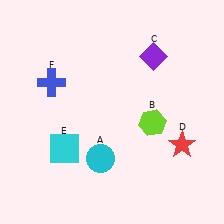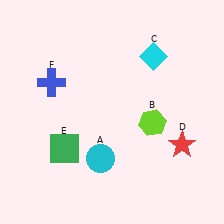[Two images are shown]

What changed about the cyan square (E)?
In Image 1, E is cyan. In Image 2, it changed to green.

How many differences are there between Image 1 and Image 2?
There are 2 differences between the two images.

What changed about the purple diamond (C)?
In Image 1, C is purple. In Image 2, it changed to cyan.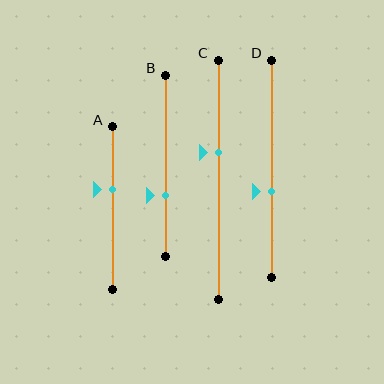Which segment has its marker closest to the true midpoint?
Segment D has its marker closest to the true midpoint.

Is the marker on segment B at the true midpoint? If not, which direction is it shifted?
No, the marker on segment B is shifted downward by about 16% of the segment length.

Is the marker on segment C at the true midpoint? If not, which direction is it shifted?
No, the marker on segment C is shifted upward by about 11% of the segment length.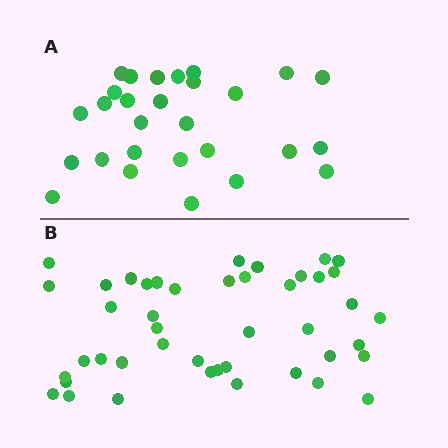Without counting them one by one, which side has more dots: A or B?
Region B (the bottom region) has more dots.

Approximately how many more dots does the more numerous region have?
Region B has approximately 15 more dots than region A.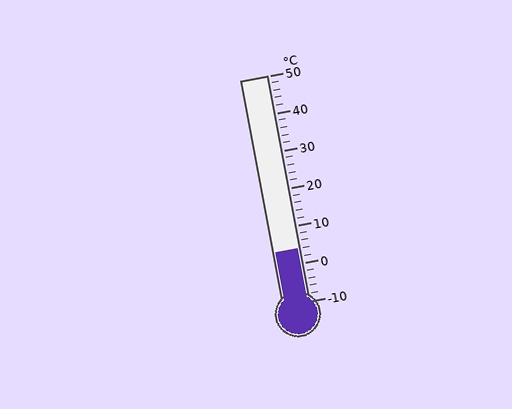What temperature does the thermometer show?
The thermometer shows approximately 4°C.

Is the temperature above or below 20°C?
The temperature is below 20°C.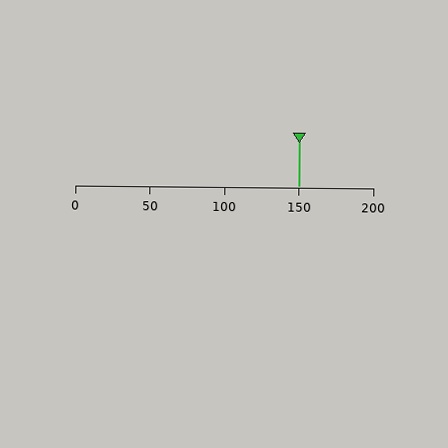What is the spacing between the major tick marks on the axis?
The major ticks are spaced 50 apart.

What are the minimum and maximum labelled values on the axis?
The axis runs from 0 to 200.